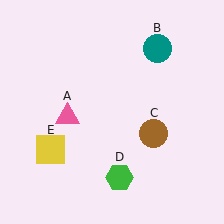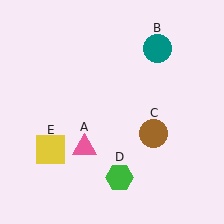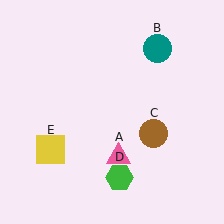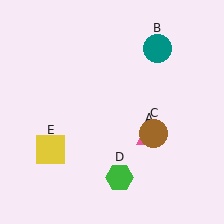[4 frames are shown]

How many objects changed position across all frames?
1 object changed position: pink triangle (object A).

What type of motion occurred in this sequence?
The pink triangle (object A) rotated counterclockwise around the center of the scene.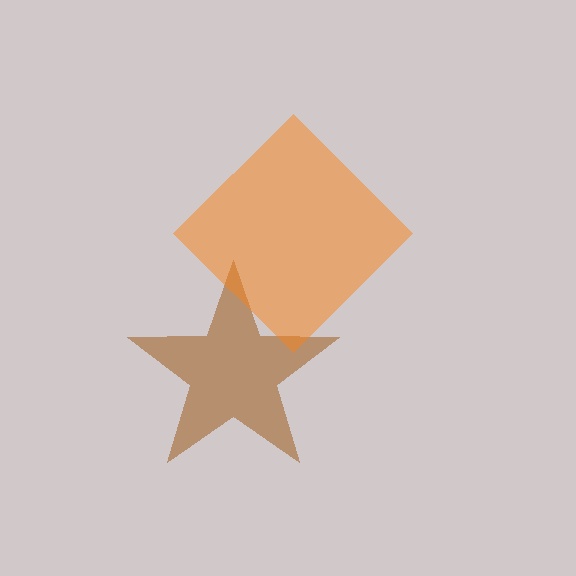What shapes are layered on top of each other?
The layered shapes are: a brown star, an orange diamond.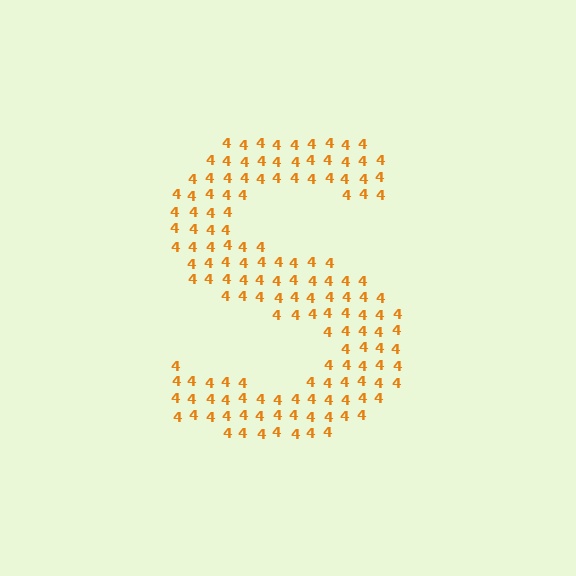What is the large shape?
The large shape is the letter S.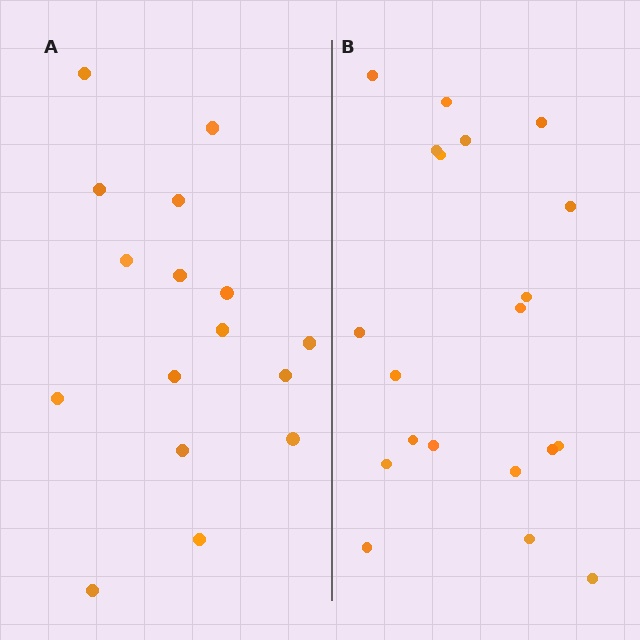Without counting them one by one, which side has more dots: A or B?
Region B (the right region) has more dots.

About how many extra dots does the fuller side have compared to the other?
Region B has about 4 more dots than region A.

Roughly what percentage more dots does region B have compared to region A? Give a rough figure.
About 25% more.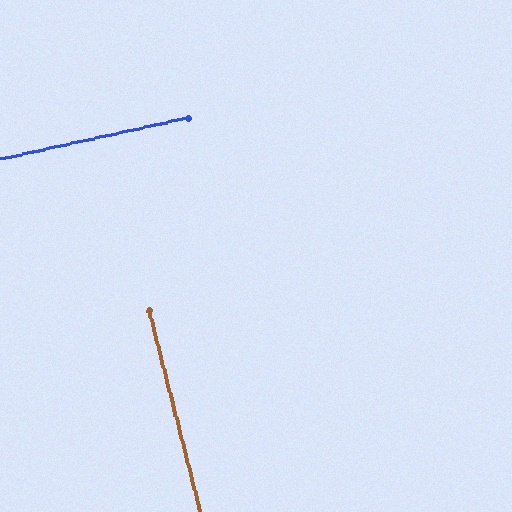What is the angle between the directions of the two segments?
Approximately 88 degrees.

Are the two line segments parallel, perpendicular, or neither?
Perpendicular — they meet at approximately 88°.